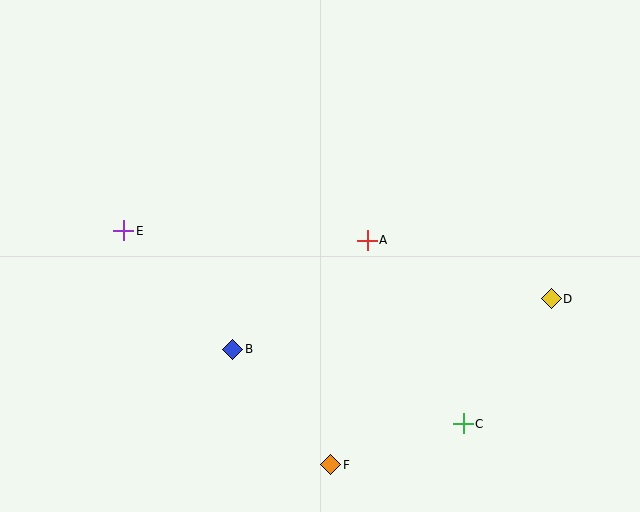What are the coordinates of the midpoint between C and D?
The midpoint between C and D is at (507, 361).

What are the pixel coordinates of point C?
Point C is at (463, 424).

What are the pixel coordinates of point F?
Point F is at (331, 465).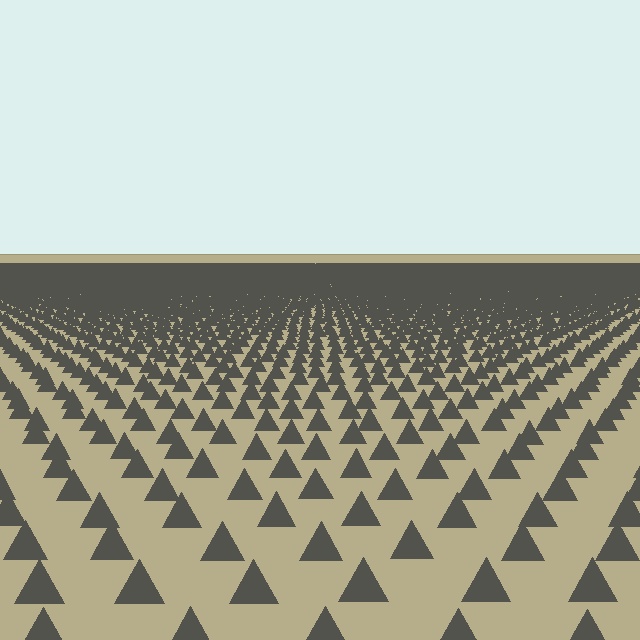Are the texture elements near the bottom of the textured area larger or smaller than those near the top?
Larger. Near the bottom, elements are closer to the viewer and appear at a bigger on-screen size.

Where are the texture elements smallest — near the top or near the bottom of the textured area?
Near the top.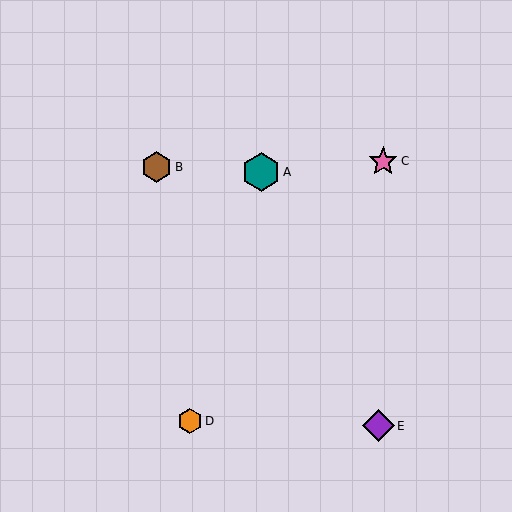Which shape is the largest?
The teal hexagon (labeled A) is the largest.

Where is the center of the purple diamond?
The center of the purple diamond is at (379, 426).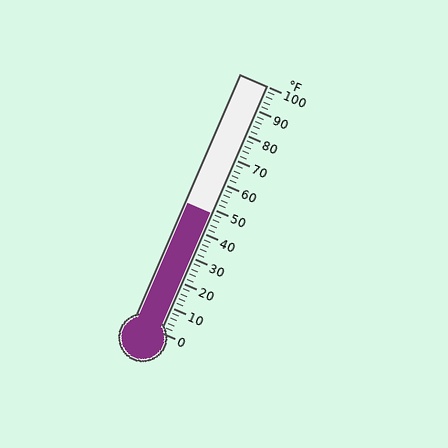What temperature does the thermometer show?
The thermometer shows approximately 48°F.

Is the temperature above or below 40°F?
The temperature is above 40°F.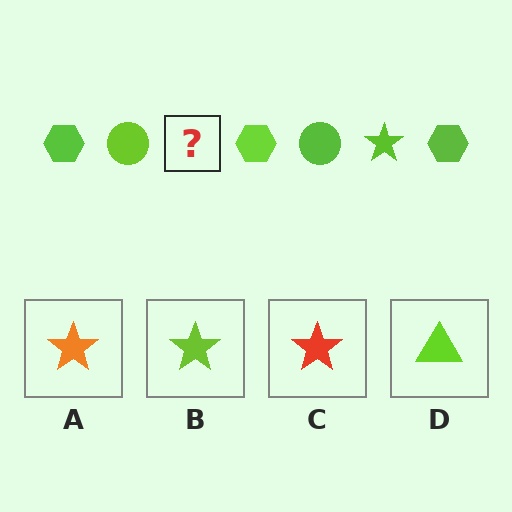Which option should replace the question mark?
Option B.